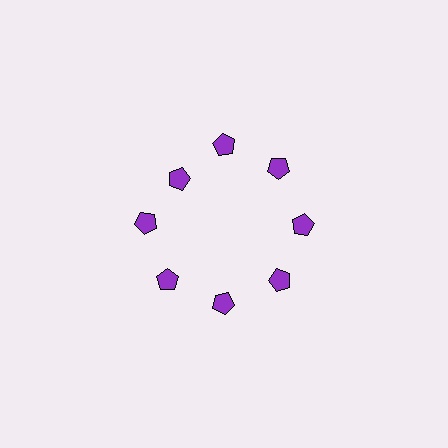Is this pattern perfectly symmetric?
No. The 8 purple pentagons are arranged in a ring, but one element near the 10 o'clock position is pulled inward toward the center, breaking the 8-fold rotational symmetry.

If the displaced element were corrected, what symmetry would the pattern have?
It would have 8-fold rotational symmetry — the pattern would map onto itself every 45 degrees.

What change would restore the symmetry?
The symmetry would be restored by moving it outward, back onto the ring so that all 8 pentagons sit at equal angles and equal distance from the center.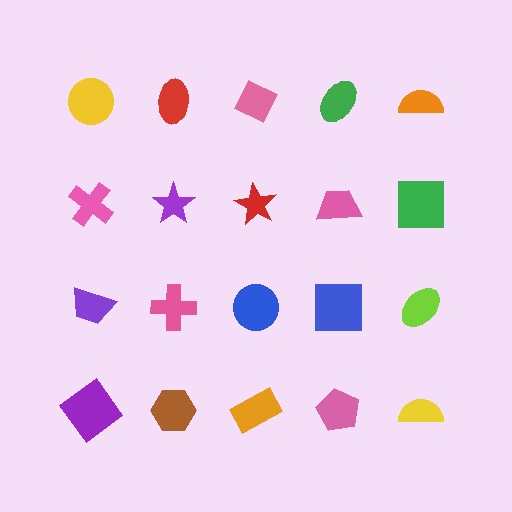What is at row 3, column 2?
A pink cross.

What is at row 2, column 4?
A pink trapezoid.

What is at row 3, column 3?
A blue circle.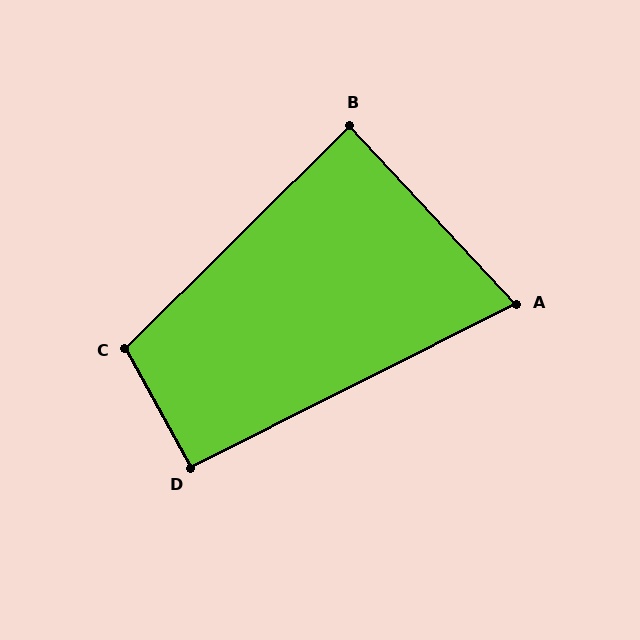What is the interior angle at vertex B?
Approximately 88 degrees (approximately right).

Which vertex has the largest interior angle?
C, at approximately 106 degrees.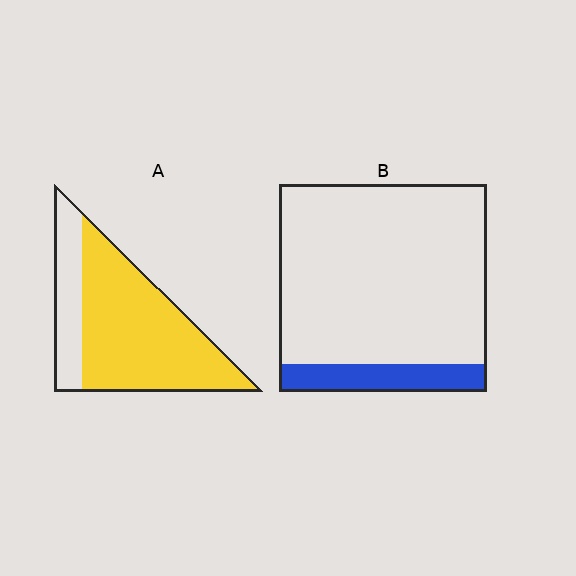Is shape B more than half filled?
No.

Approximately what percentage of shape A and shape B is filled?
A is approximately 75% and B is approximately 15%.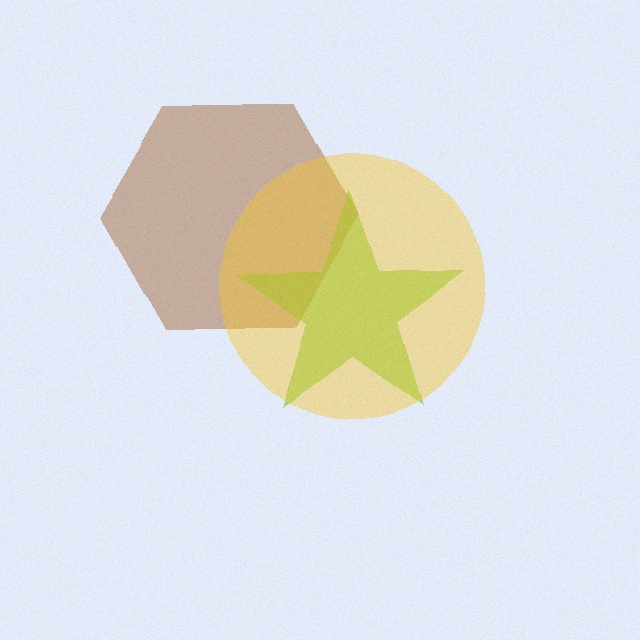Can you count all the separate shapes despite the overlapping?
Yes, there are 3 separate shapes.